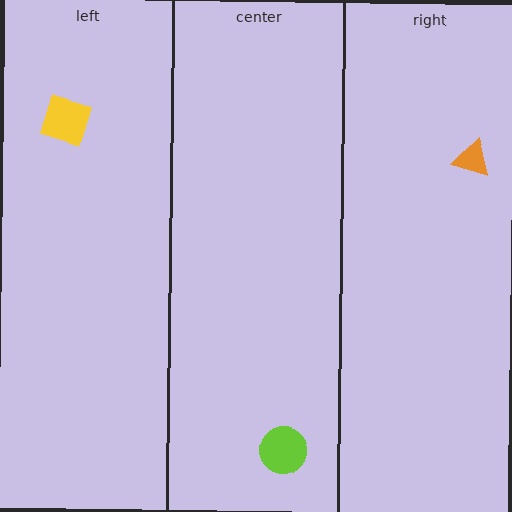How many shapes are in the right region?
1.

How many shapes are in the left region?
1.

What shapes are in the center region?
The lime circle.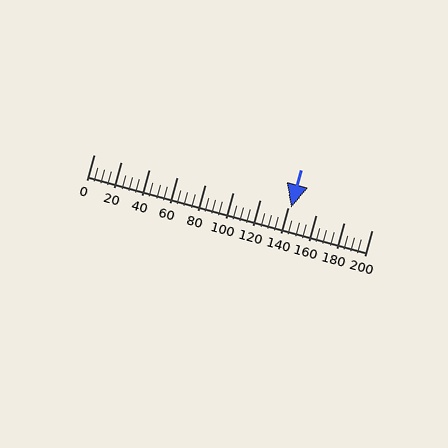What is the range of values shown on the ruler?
The ruler shows values from 0 to 200.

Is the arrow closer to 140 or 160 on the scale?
The arrow is closer to 140.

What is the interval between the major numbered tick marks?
The major tick marks are spaced 20 units apart.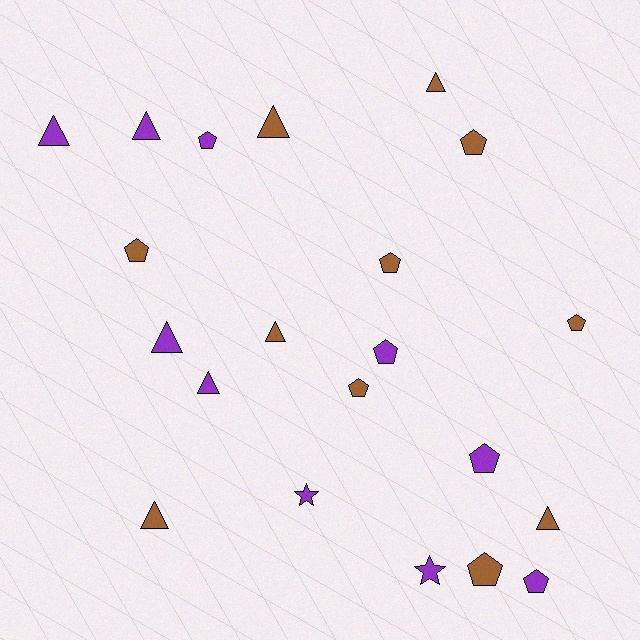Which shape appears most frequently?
Pentagon, with 10 objects.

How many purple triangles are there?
There are 4 purple triangles.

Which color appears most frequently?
Brown, with 11 objects.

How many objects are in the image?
There are 21 objects.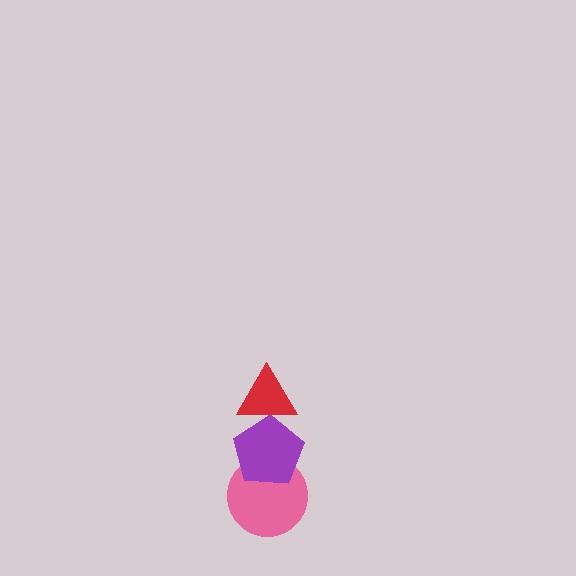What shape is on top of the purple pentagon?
The red triangle is on top of the purple pentagon.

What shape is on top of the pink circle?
The purple pentagon is on top of the pink circle.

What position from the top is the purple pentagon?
The purple pentagon is 2nd from the top.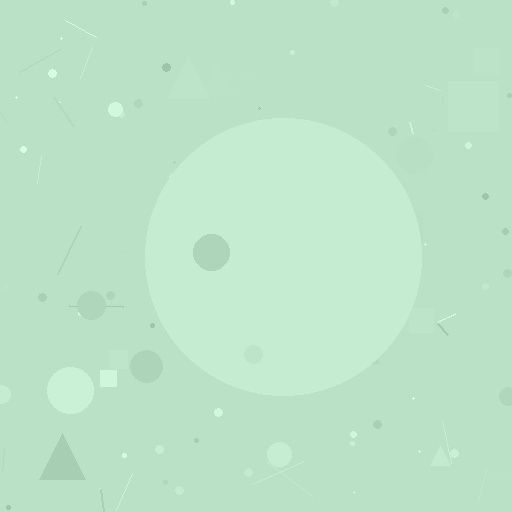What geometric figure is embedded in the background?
A circle is embedded in the background.